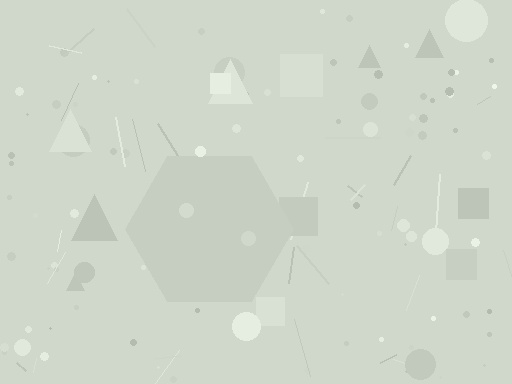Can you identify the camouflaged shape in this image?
The camouflaged shape is a hexagon.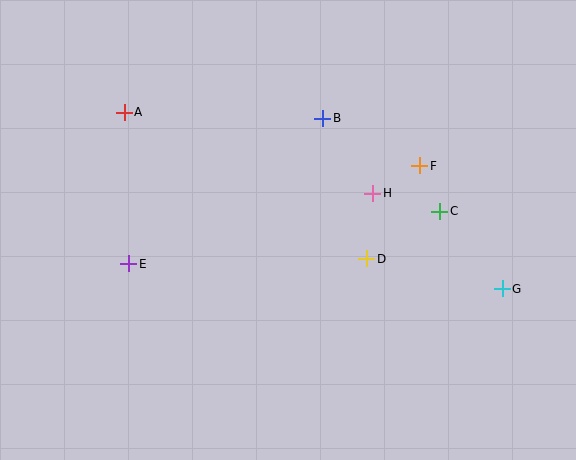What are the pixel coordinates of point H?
Point H is at (373, 193).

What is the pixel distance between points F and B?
The distance between F and B is 108 pixels.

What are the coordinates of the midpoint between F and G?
The midpoint between F and G is at (461, 227).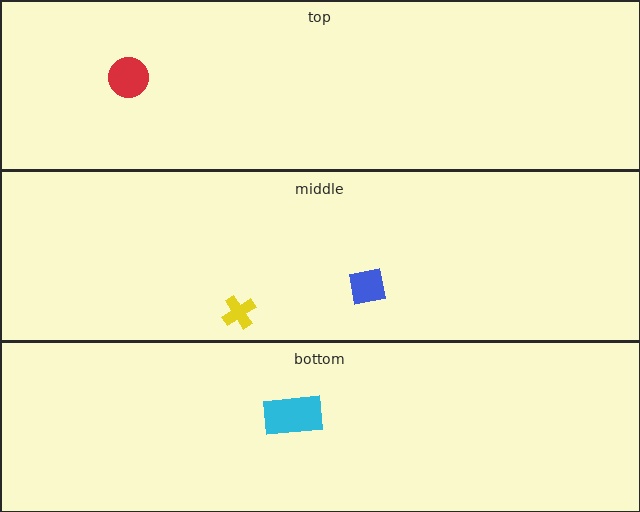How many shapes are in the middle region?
2.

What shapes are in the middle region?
The yellow cross, the blue square.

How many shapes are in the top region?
1.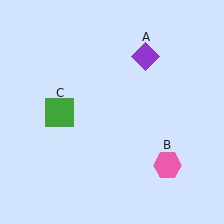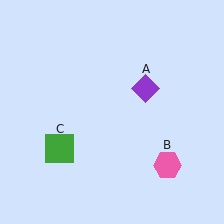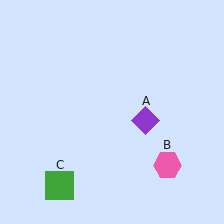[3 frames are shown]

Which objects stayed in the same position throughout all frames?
Pink hexagon (object B) remained stationary.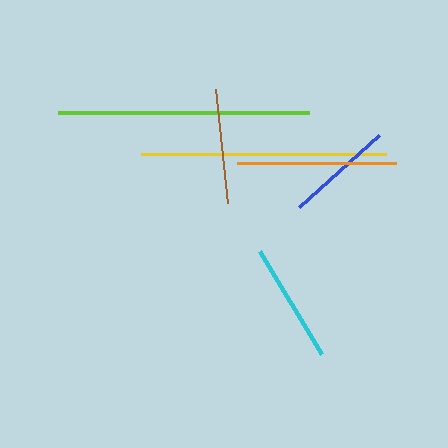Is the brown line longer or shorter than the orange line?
The orange line is longer than the brown line.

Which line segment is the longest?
The lime line is the longest at approximately 250 pixels.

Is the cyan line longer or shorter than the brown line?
The cyan line is longer than the brown line.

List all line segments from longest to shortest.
From longest to shortest: lime, yellow, orange, cyan, brown, blue.